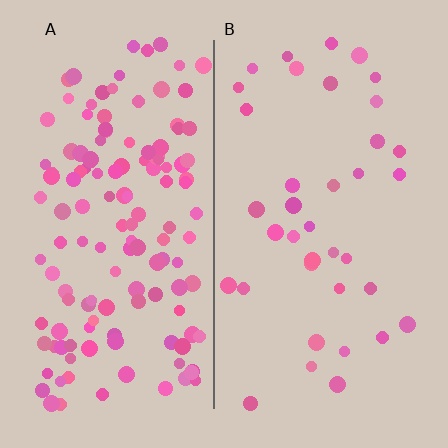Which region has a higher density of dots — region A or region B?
A (the left).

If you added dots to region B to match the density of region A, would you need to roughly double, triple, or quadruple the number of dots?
Approximately quadruple.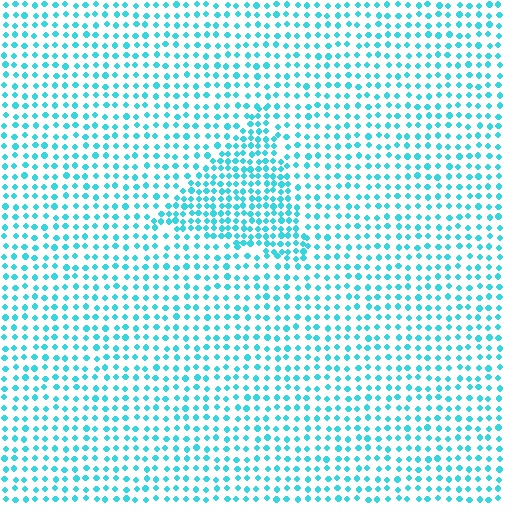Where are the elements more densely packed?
The elements are more densely packed inside the triangle boundary.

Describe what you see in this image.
The image contains small cyan elements arranged at two different densities. A triangle-shaped region is visible where the elements are more densely packed than the surrounding area.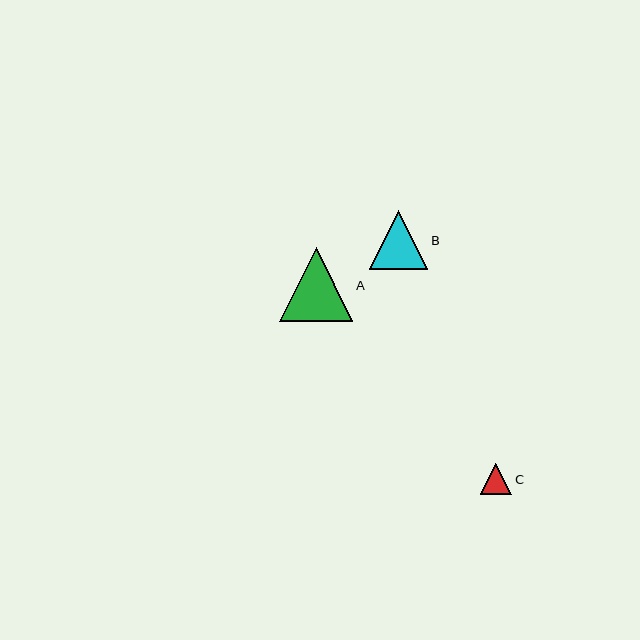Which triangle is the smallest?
Triangle C is the smallest with a size of approximately 31 pixels.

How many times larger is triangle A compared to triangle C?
Triangle A is approximately 2.3 times the size of triangle C.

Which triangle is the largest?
Triangle A is the largest with a size of approximately 73 pixels.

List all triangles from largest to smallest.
From largest to smallest: A, B, C.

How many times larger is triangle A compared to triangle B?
Triangle A is approximately 1.2 times the size of triangle B.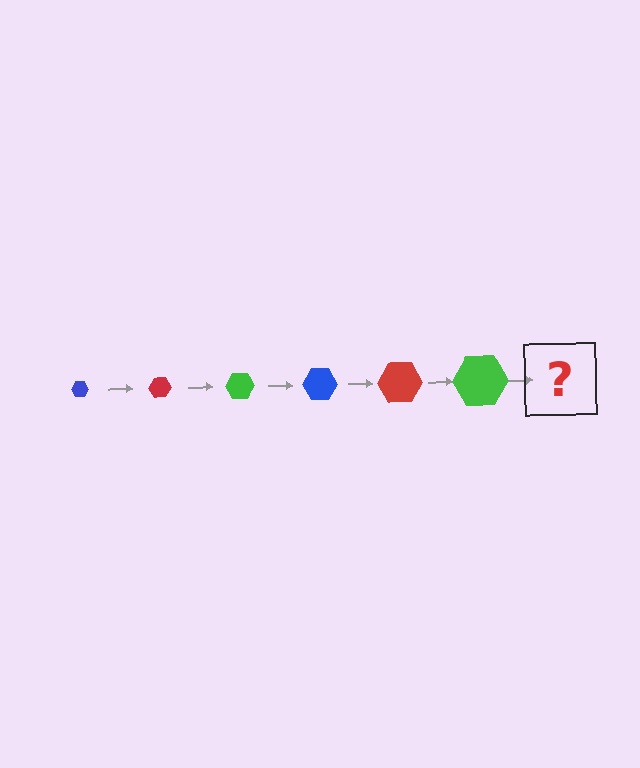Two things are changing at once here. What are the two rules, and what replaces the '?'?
The two rules are that the hexagon grows larger each step and the color cycles through blue, red, and green. The '?' should be a blue hexagon, larger than the previous one.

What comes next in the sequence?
The next element should be a blue hexagon, larger than the previous one.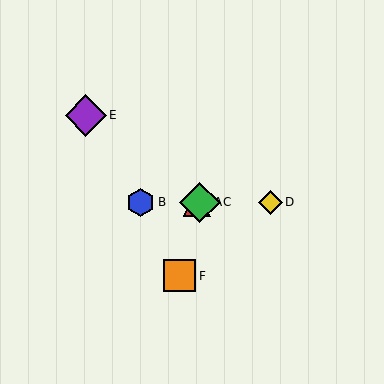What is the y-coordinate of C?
Object C is at y≈202.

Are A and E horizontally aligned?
No, A is at y≈202 and E is at y≈115.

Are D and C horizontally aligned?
Yes, both are at y≈202.